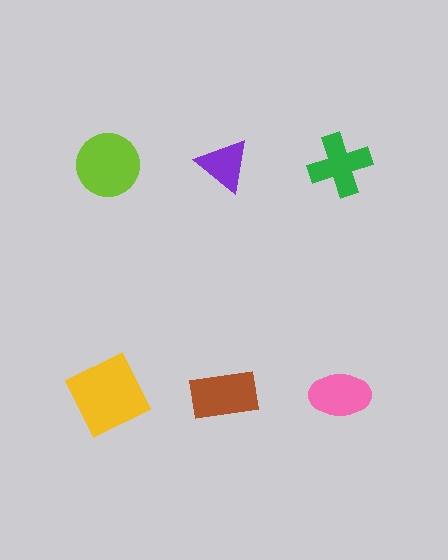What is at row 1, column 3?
A green cross.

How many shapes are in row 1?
3 shapes.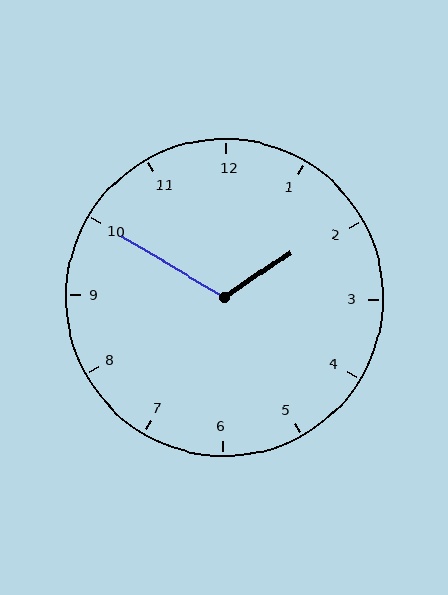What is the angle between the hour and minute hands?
Approximately 115 degrees.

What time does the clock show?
1:50.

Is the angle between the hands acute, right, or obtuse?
It is obtuse.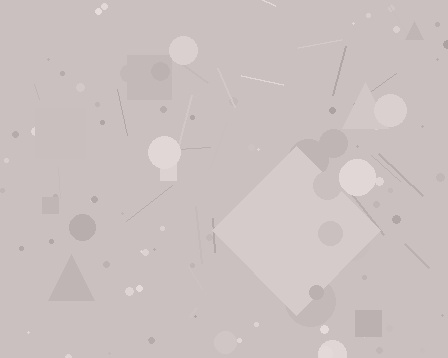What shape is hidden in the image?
A diamond is hidden in the image.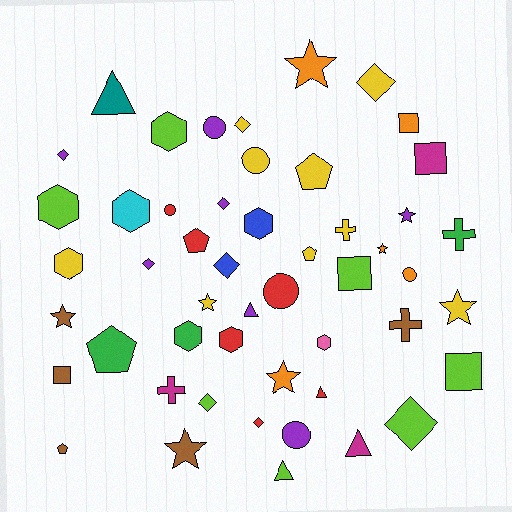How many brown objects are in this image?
There are 5 brown objects.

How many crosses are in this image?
There are 4 crosses.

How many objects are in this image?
There are 50 objects.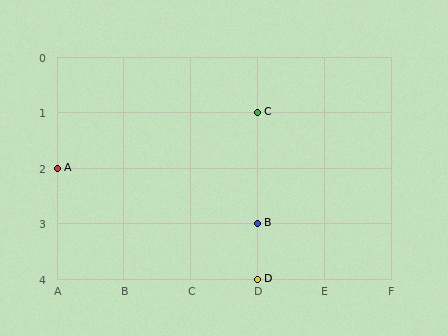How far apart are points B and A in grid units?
Points B and A are 3 columns and 1 row apart (about 3.2 grid units diagonally).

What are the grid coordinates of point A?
Point A is at grid coordinates (A, 2).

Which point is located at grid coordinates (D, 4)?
Point D is at (D, 4).